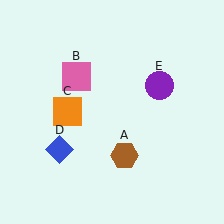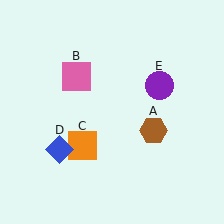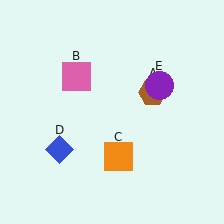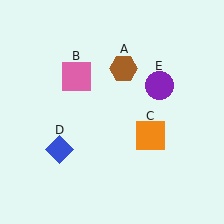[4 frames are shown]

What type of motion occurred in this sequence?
The brown hexagon (object A), orange square (object C) rotated counterclockwise around the center of the scene.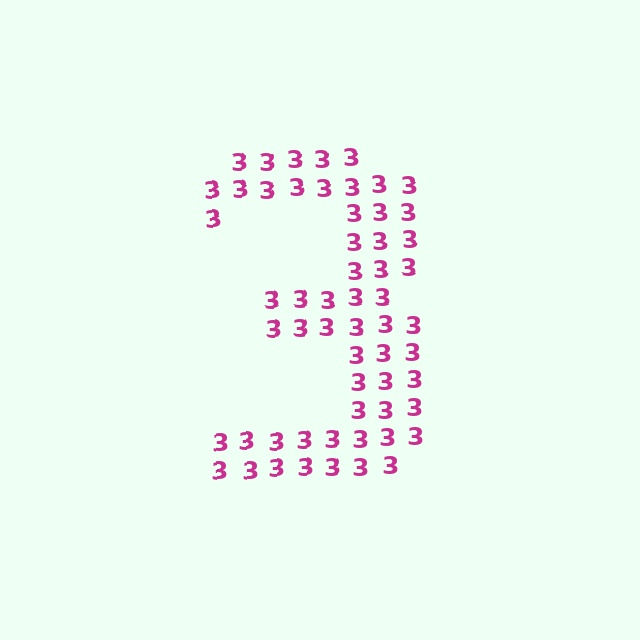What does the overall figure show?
The overall figure shows the digit 3.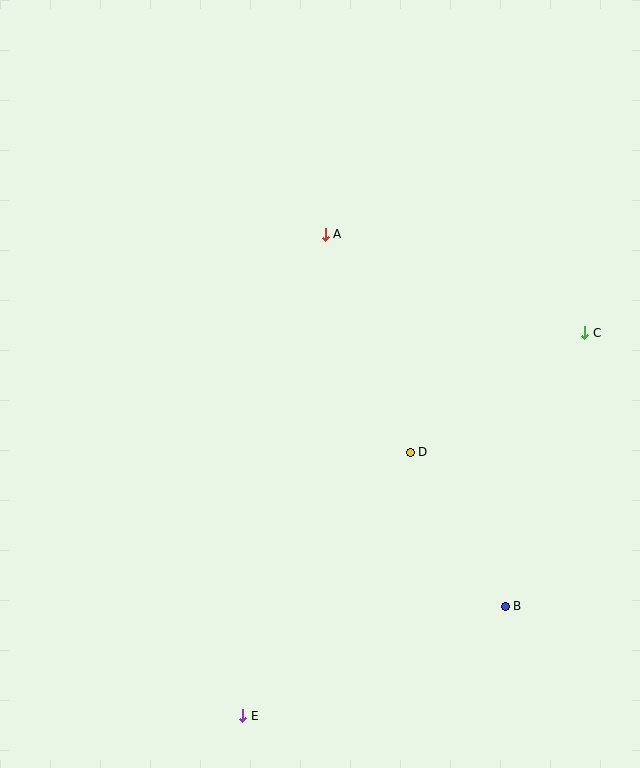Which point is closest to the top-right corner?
Point C is closest to the top-right corner.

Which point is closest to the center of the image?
Point D at (410, 452) is closest to the center.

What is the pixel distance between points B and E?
The distance between B and E is 284 pixels.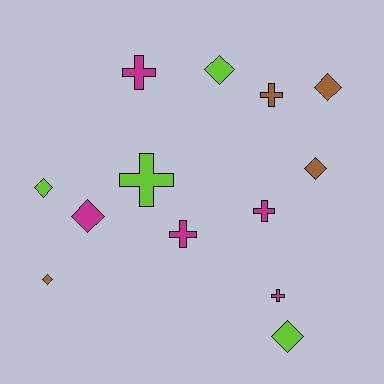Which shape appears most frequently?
Diamond, with 7 objects.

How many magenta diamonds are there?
There is 1 magenta diamond.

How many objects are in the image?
There are 13 objects.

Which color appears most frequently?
Magenta, with 5 objects.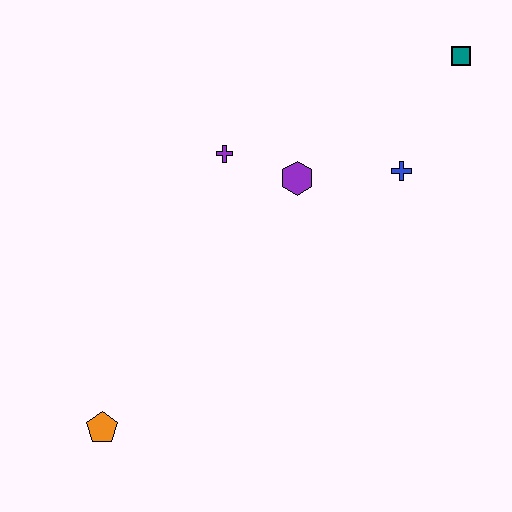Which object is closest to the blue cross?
The purple hexagon is closest to the blue cross.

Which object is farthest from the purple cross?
The orange pentagon is farthest from the purple cross.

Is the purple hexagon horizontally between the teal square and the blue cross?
No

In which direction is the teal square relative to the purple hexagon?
The teal square is to the right of the purple hexagon.